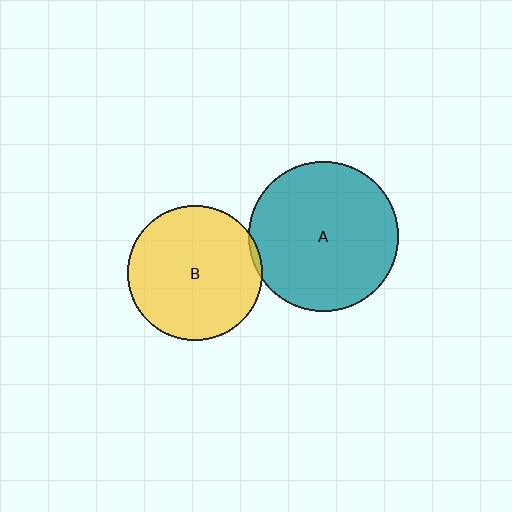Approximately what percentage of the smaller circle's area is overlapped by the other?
Approximately 5%.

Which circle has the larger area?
Circle A (teal).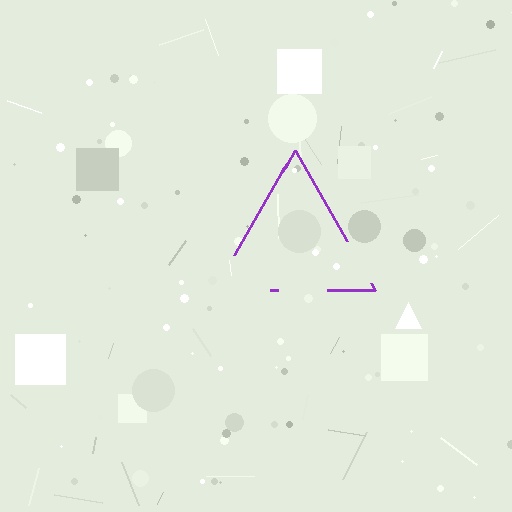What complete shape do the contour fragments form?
The contour fragments form a triangle.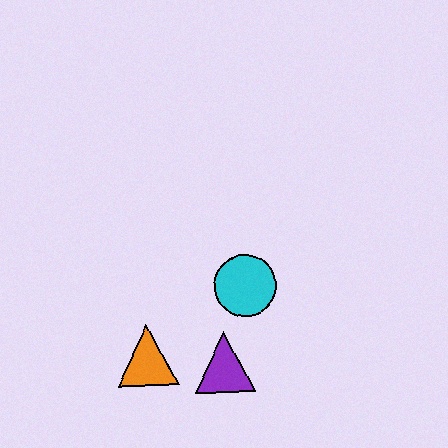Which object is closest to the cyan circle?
The purple triangle is closest to the cyan circle.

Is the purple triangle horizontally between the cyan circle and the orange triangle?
Yes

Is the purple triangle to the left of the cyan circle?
Yes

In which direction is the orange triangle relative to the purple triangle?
The orange triangle is to the left of the purple triangle.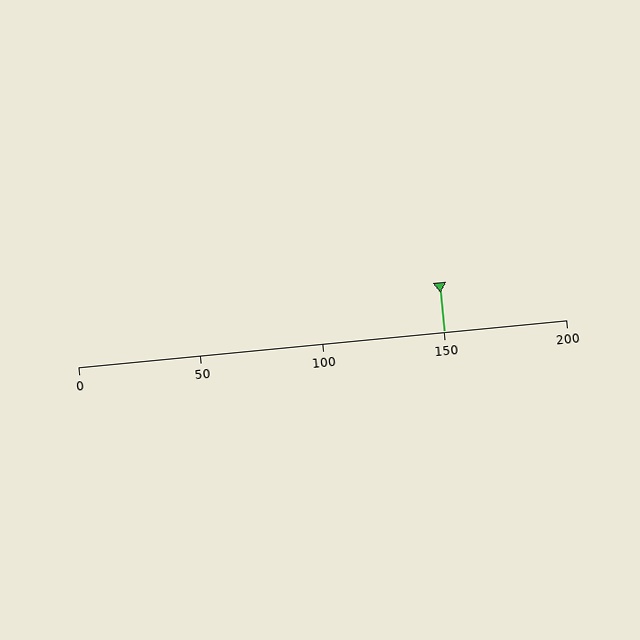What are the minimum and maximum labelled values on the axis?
The axis runs from 0 to 200.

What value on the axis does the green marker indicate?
The marker indicates approximately 150.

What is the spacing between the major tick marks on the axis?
The major ticks are spaced 50 apart.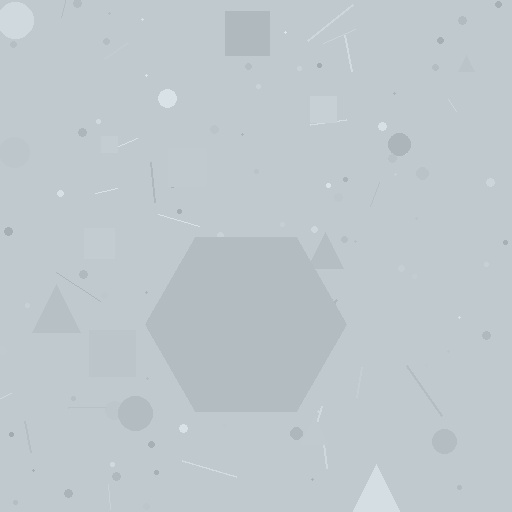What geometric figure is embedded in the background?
A hexagon is embedded in the background.